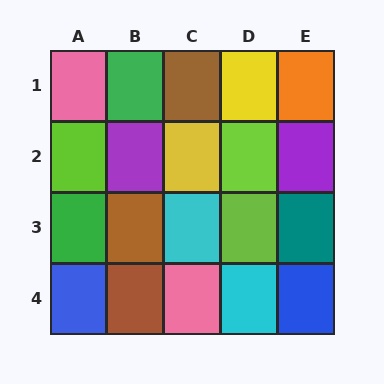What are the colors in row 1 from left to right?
Pink, green, brown, yellow, orange.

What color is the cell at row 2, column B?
Purple.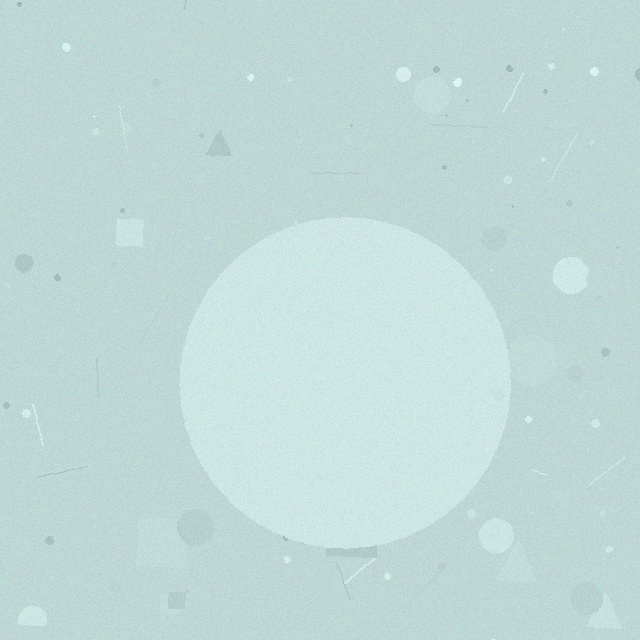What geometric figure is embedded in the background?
A circle is embedded in the background.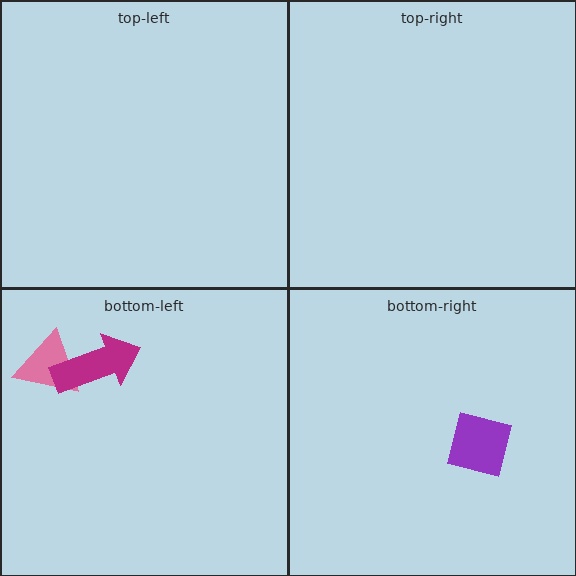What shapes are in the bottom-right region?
The purple square.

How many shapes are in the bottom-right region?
1.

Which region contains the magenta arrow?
The bottom-left region.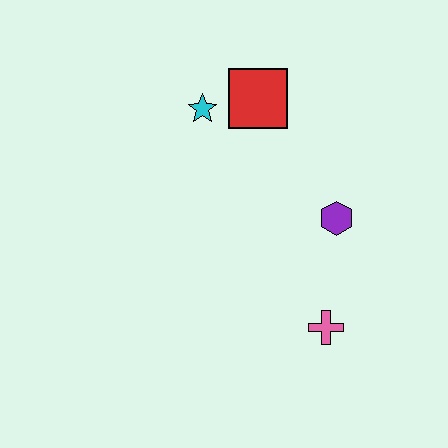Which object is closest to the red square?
The cyan star is closest to the red square.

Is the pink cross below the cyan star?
Yes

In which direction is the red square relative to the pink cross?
The red square is above the pink cross.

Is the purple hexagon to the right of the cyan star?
Yes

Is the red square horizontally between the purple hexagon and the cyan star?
Yes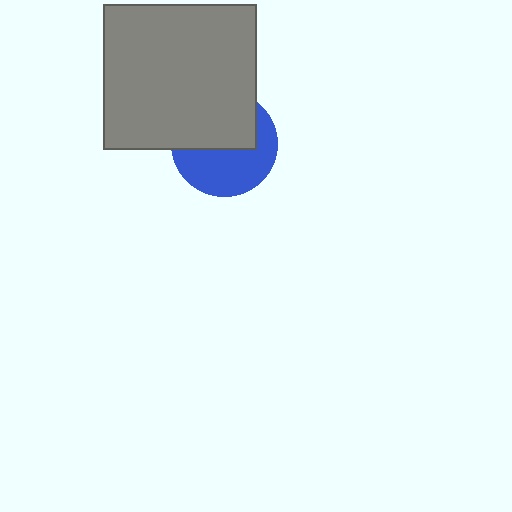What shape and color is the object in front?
The object in front is a gray rectangle.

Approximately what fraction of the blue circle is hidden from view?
Roughly 49% of the blue circle is hidden behind the gray rectangle.